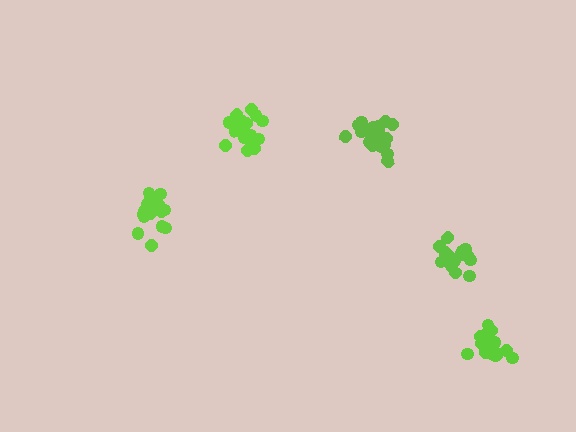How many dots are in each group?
Group 1: 20 dots, Group 2: 18 dots, Group 3: 20 dots, Group 4: 19 dots, Group 5: 18 dots (95 total).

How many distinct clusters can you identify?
There are 5 distinct clusters.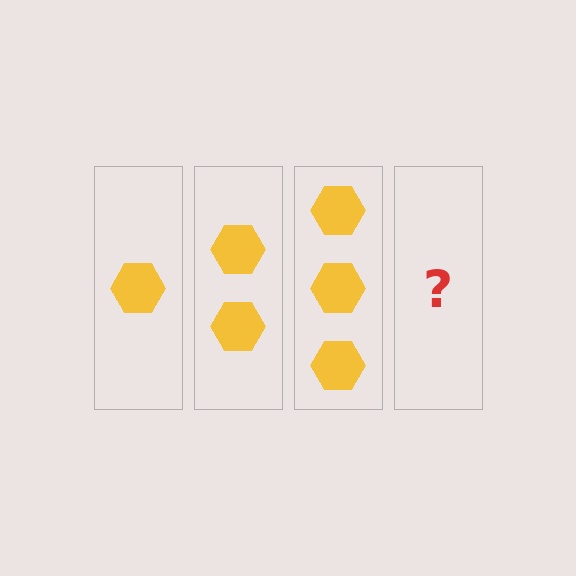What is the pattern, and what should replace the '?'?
The pattern is that each step adds one more hexagon. The '?' should be 4 hexagons.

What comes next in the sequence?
The next element should be 4 hexagons.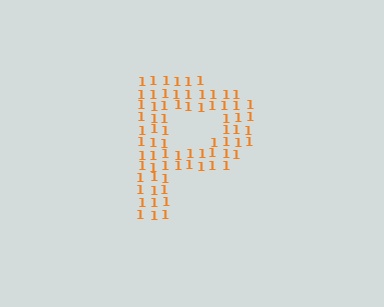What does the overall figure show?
The overall figure shows the letter P.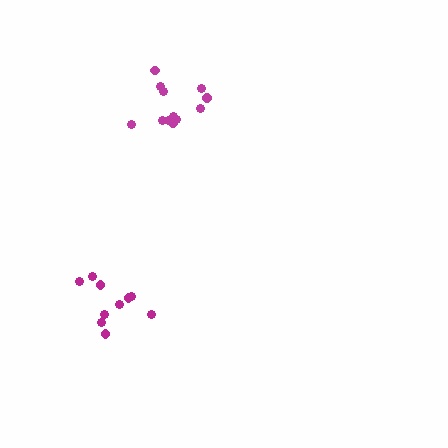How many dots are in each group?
Group 1: 12 dots, Group 2: 10 dots (22 total).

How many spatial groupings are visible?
There are 2 spatial groupings.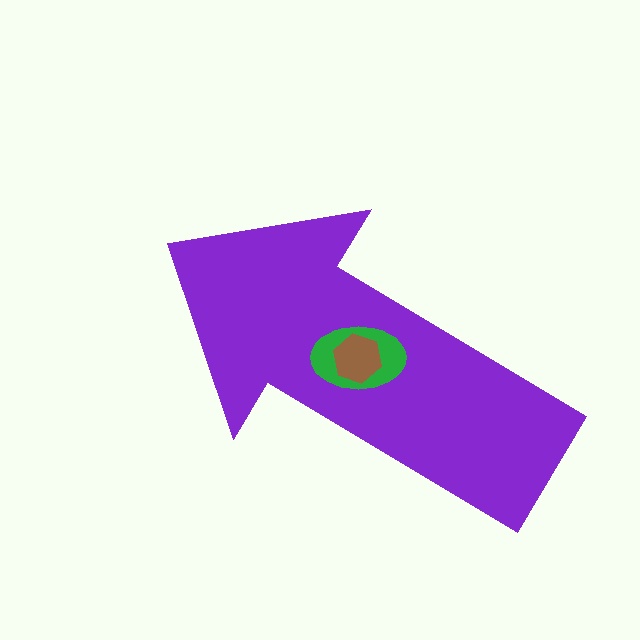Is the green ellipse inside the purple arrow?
Yes.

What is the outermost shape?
The purple arrow.